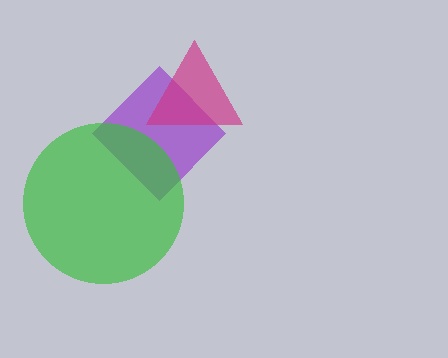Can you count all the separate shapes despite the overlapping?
Yes, there are 3 separate shapes.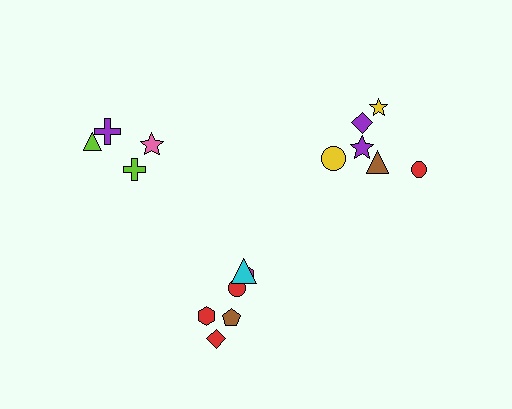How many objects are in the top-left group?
There are 4 objects.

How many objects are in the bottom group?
There are 6 objects.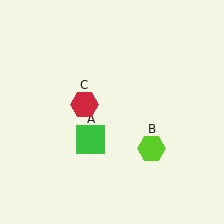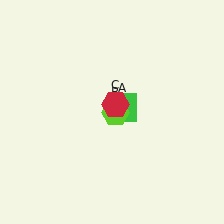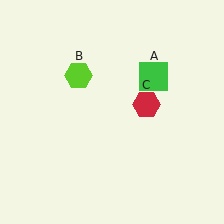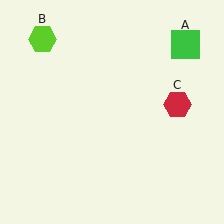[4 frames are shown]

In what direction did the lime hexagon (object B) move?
The lime hexagon (object B) moved up and to the left.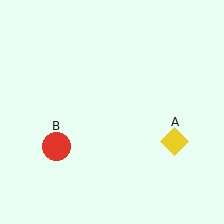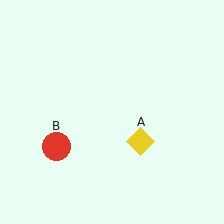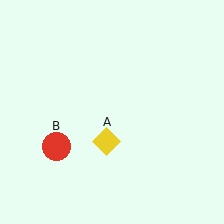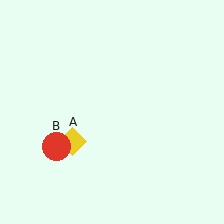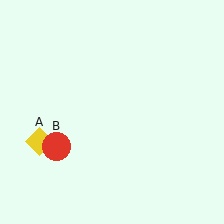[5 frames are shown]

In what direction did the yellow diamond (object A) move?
The yellow diamond (object A) moved left.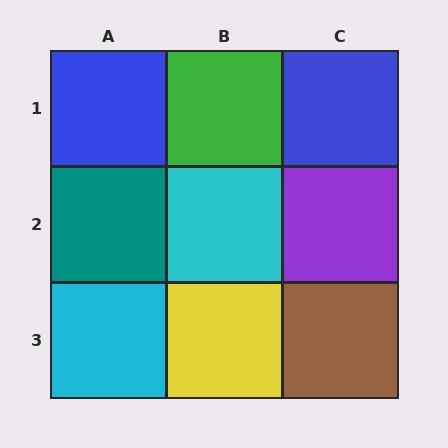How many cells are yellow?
1 cell is yellow.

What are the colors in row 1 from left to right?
Blue, green, blue.